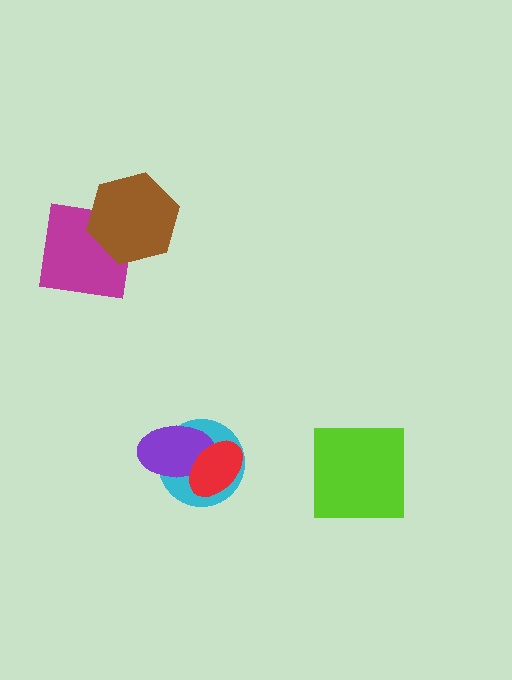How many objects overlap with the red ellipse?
2 objects overlap with the red ellipse.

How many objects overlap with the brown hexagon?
1 object overlaps with the brown hexagon.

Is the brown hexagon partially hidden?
No, no other shape covers it.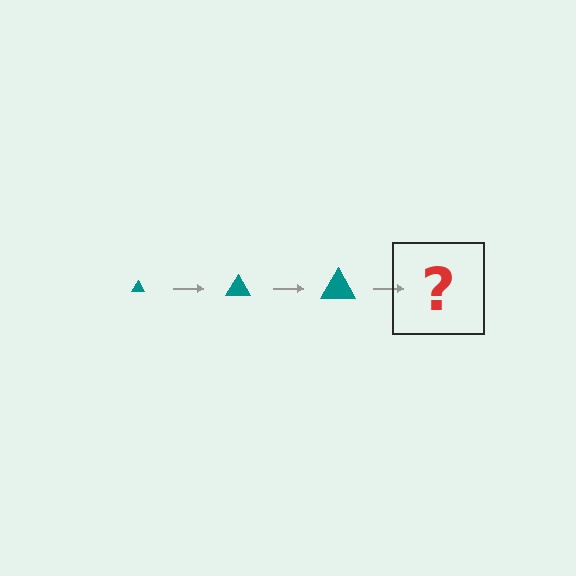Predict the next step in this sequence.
The next step is a teal triangle, larger than the previous one.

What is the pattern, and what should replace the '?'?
The pattern is that the triangle gets progressively larger each step. The '?' should be a teal triangle, larger than the previous one.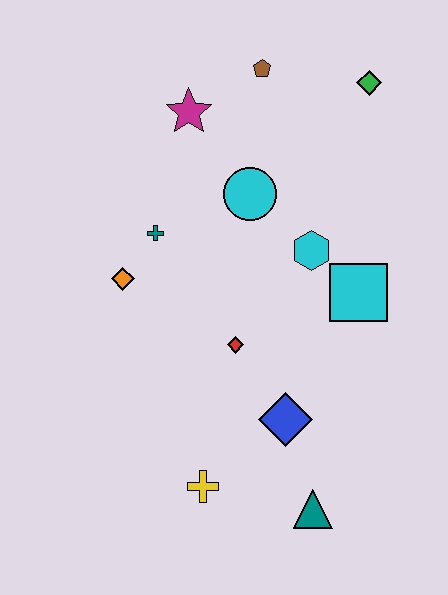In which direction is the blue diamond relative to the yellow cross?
The blue diamond is to the right of the yellow cross.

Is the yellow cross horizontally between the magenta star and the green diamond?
Yes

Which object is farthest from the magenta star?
The teal triangle is farthest from the magenta star.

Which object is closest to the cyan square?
The cyan hexagon is closest to the cyan square.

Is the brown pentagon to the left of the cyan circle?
No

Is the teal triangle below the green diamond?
Yes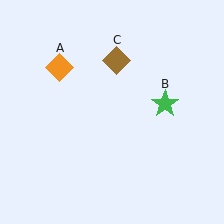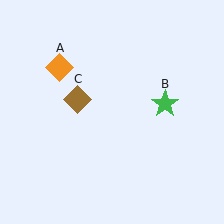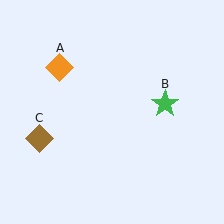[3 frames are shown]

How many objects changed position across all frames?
1 object changed position: brown diamond (object C).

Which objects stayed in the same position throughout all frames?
Orange diamond (object A) and green star (object B) remained stationary.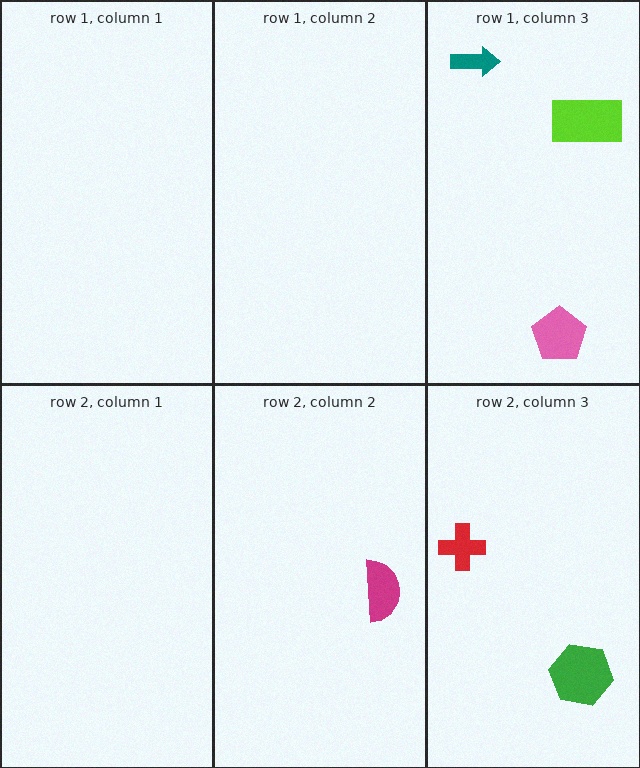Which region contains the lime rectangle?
The row 1, column 3 region.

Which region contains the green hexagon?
The row 2, column 3 region.